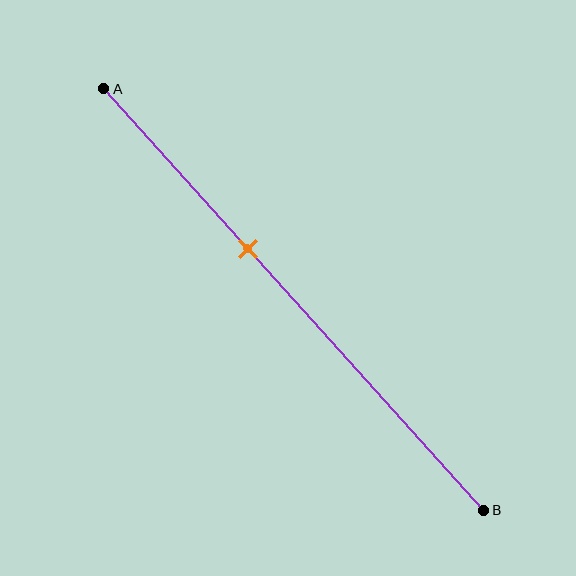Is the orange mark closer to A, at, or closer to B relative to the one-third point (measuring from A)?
The orange mark is closer to point B than the one-third point of segment AB.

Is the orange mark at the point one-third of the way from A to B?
No, the mark is at about 40% from A, not at the 33% one-third point.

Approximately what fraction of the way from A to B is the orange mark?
The orange mark is approximately 40% of the way from A to B.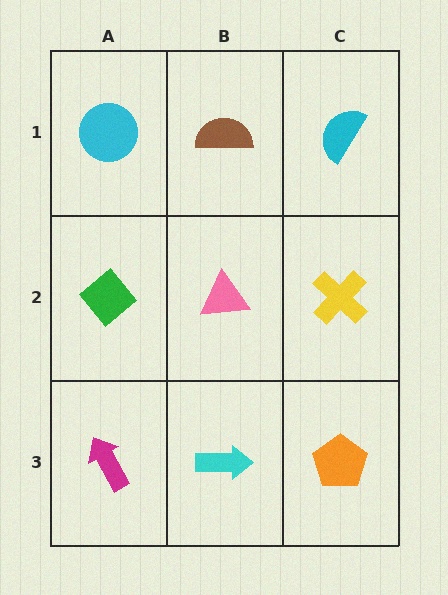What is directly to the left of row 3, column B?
A magenta arrow.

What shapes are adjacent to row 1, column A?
A green diamond (row 2, column A), a brown semicircle (row 1, column B).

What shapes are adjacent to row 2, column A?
A cyan circle (row 1, column A), a magenta arrow (row 3, column A), a pink triangle (row 2, column B).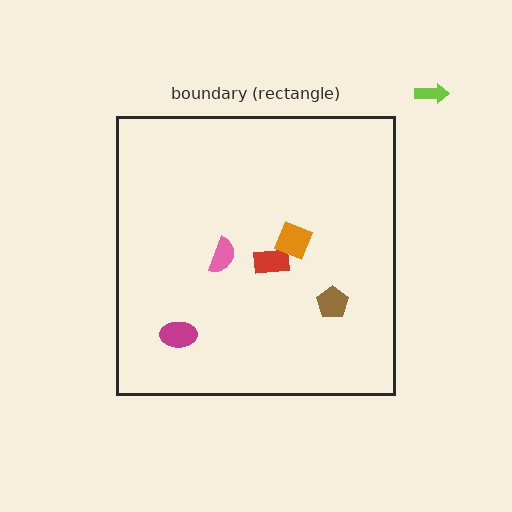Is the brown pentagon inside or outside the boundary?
Inside.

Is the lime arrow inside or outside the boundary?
Outside.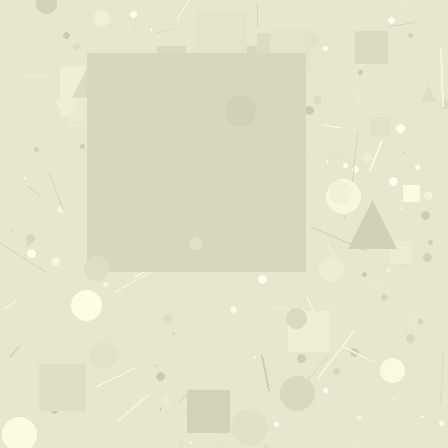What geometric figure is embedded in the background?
A square is embedded in the background.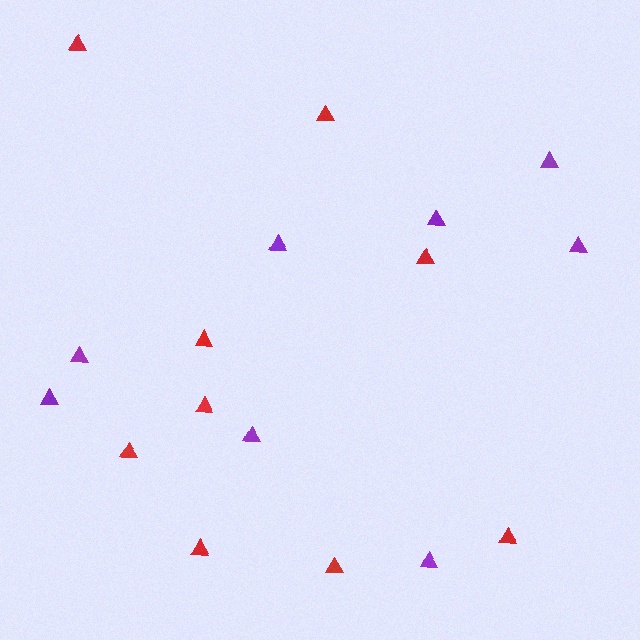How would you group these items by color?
There are 2 groups: one group of red triangles (9) and one group of purple triangles (8).